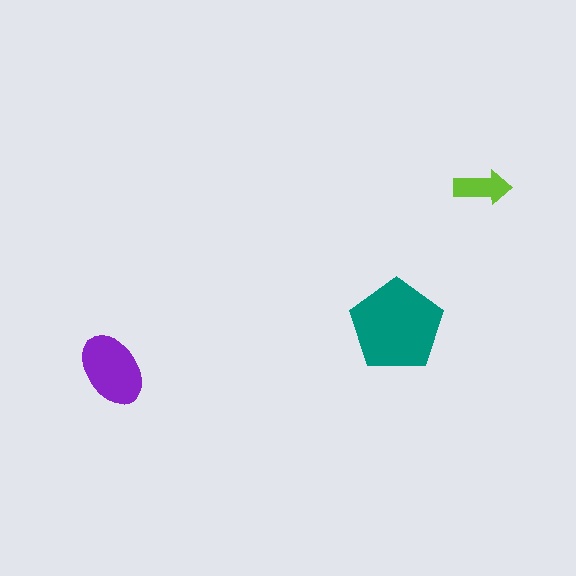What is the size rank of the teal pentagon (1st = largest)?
1st.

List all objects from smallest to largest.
The lime arrow, the purple ellipse, the teal pentagon.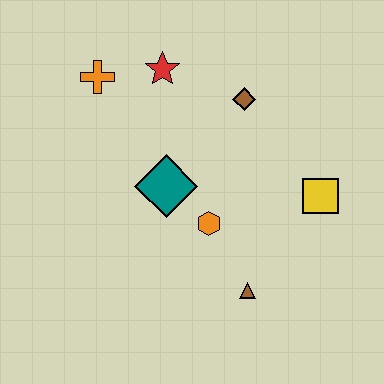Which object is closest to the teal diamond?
The orange hexagon is closest to the teal diamond.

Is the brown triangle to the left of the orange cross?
No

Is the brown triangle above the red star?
No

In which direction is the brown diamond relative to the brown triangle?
The brown diamond is above the brown triangle.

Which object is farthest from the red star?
The brown triangle is farthest from the red star.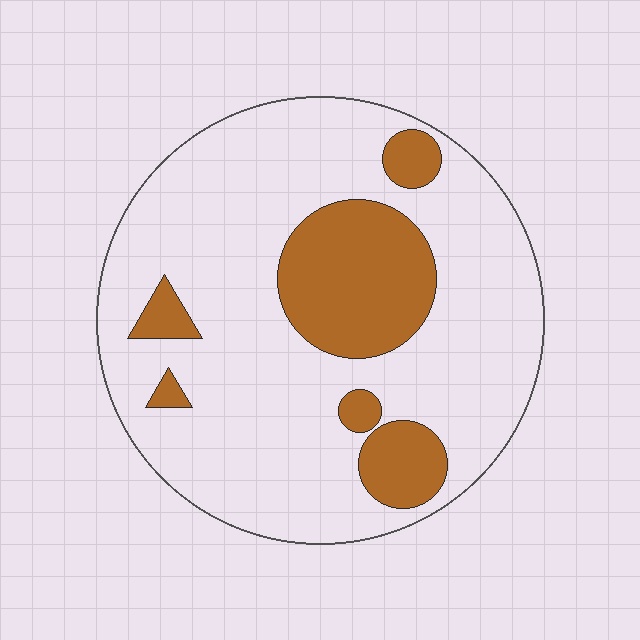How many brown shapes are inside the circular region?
6.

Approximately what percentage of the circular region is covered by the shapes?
Approximately 20%.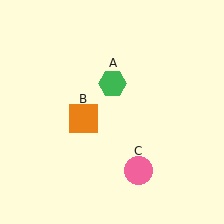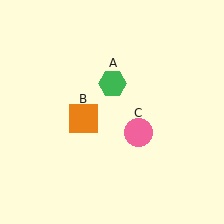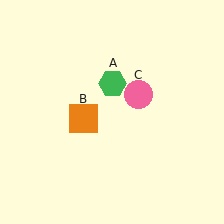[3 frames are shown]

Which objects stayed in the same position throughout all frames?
Green hexagon (object A) and orange square (object B) remained stationary.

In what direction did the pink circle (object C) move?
The pink circle (object C) moved up.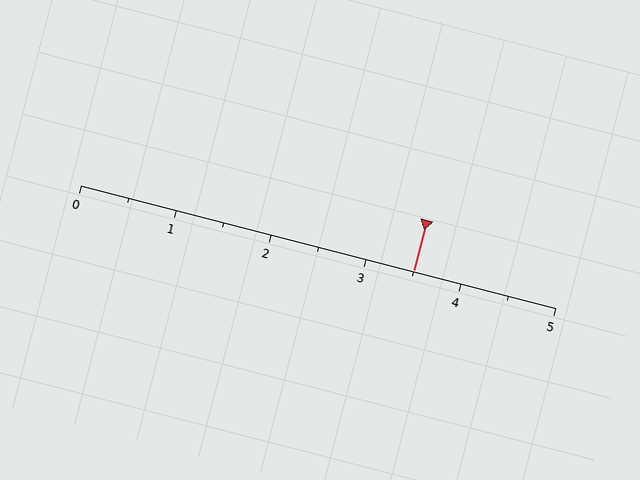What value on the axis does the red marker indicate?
The marker indicates approximately 3.5.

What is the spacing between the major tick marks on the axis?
The major ticks are spaced 1 apart.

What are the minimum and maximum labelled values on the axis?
The axis runs from 0 to 5.